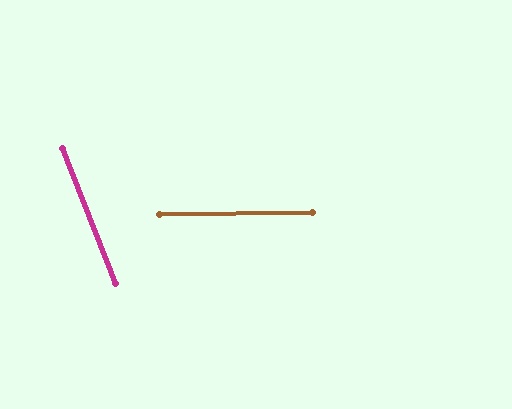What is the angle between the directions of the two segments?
Approximately 69 degrees.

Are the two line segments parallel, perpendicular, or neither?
Neither parallel nor perpendicular — they differ by about 69°.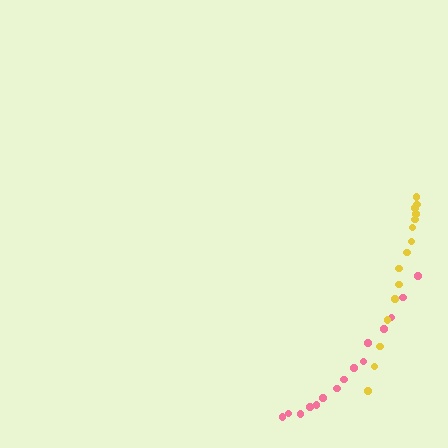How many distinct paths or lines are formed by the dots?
There are 2 distinct paths.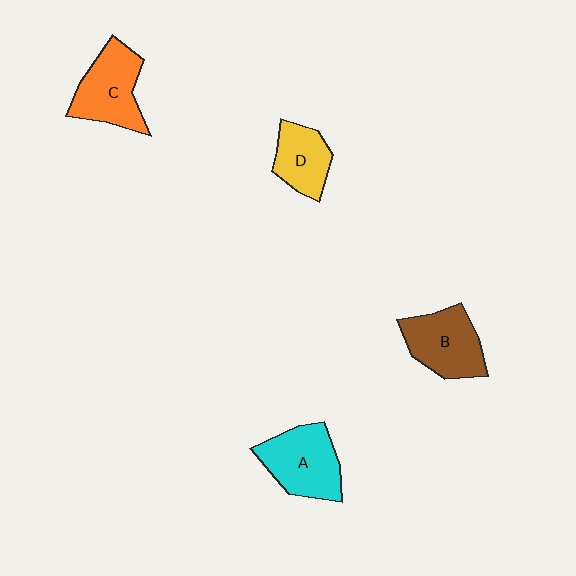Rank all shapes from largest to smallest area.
From largest to smallest: A (cyan), C (orange), B (brown), D (yellow).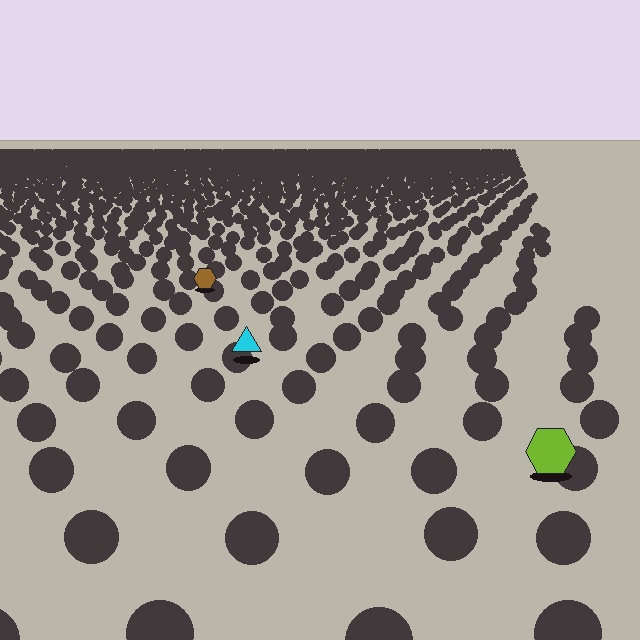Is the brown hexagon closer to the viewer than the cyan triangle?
No. The cyan triangle is closer — you can tell from the texture gradient: the ground texture is coarser near it.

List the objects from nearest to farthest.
From nearest to farthest: the lime hexagon, the cyan triangle, the brown hexagon.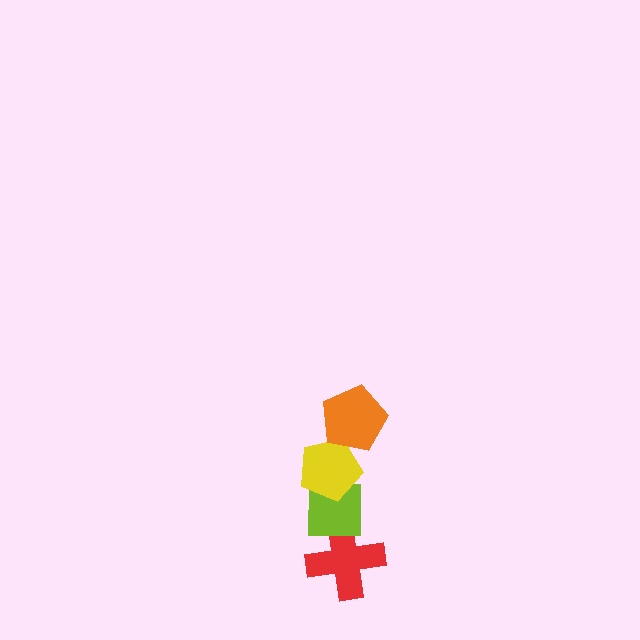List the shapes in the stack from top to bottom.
From top to bottom: the orange pentagon, the yellow pentagon, the lime square, the red cross.